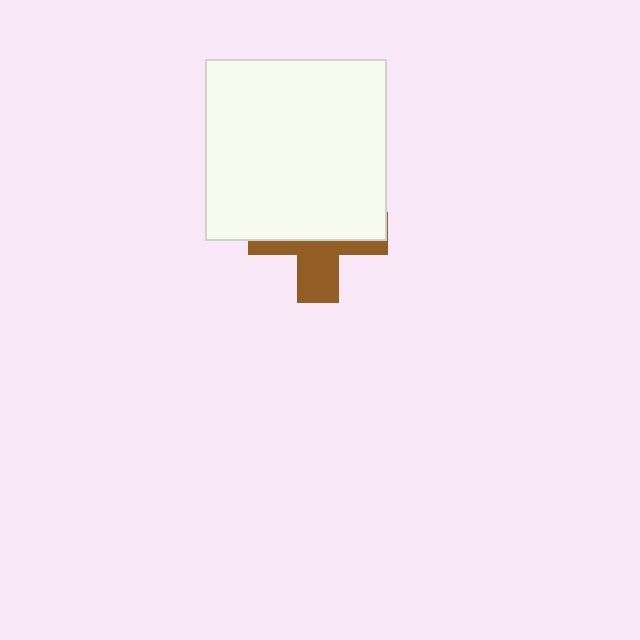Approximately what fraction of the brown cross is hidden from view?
Roughly 61% of the brown cross is hidden behind the white square.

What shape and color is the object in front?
The object in front is a white square.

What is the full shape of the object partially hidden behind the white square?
The partially hidden object is a brown cross.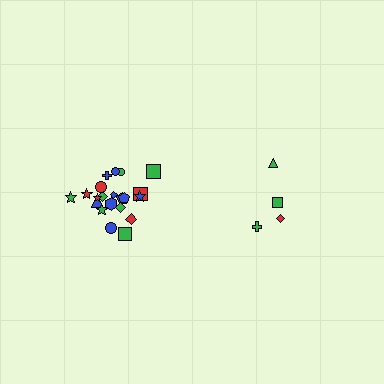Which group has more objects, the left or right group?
The left group.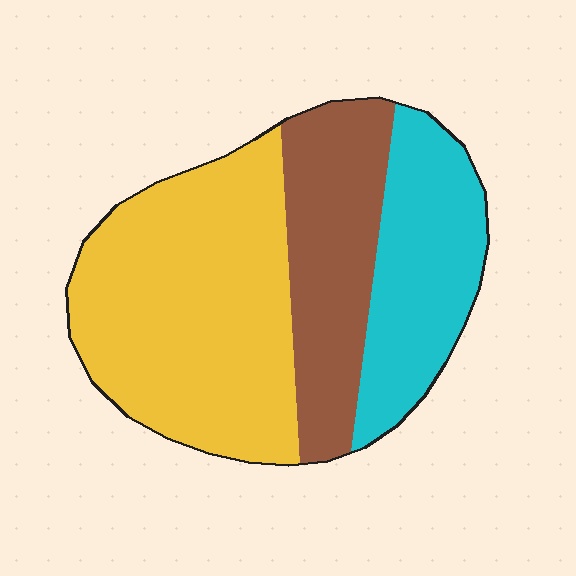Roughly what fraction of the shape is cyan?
Cyan takes up about one quarter (1/4) of the shape.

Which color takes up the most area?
Yellow, at roughly 50%.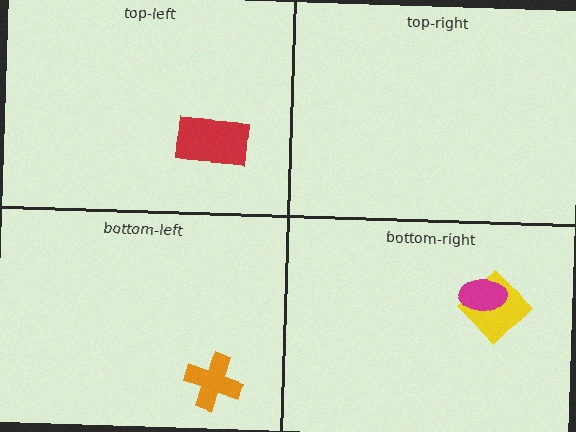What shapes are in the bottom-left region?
The orange cross.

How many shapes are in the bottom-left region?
1.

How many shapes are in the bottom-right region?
2.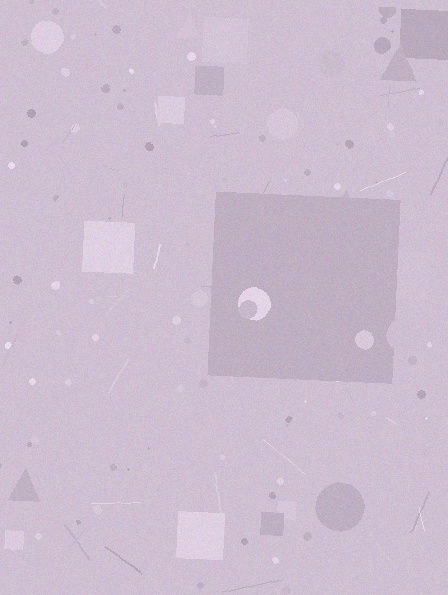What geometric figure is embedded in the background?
A square is embedded in the background.